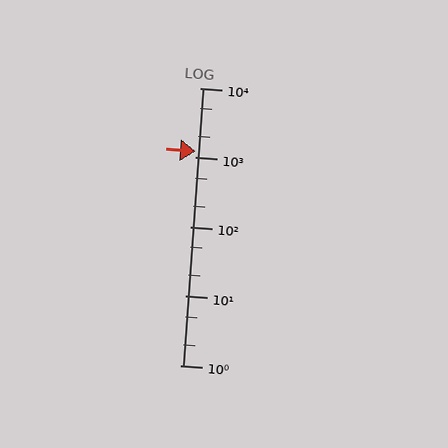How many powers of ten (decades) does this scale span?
The scale spans 4 decades, from 1 to 10000.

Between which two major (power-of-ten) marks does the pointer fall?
The pointer is between 1000 and 10000.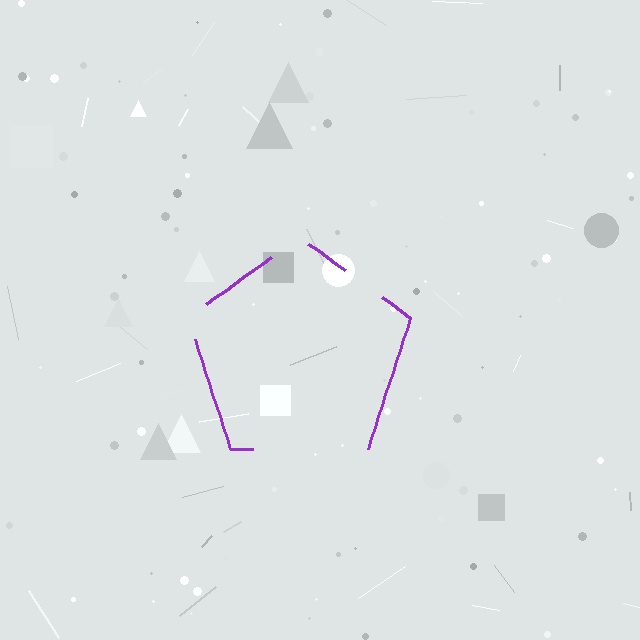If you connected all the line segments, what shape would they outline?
They would outline a pentagon.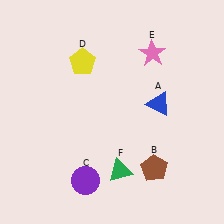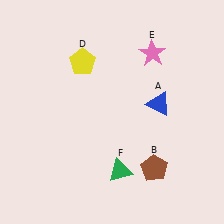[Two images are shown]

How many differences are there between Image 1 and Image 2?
There is 1 difference between the two images.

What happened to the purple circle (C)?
The purple circle (C) was removed in Image 2. It was in the bottom-left area of Image 1.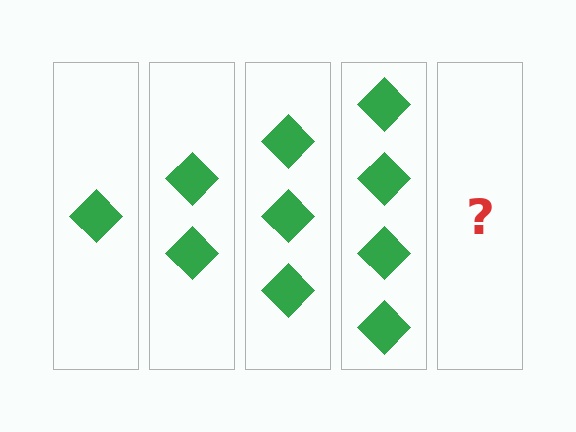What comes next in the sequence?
The next element should be 5 diamonds.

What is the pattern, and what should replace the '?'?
The pattern is that each step adds one more diamond. The '?' should be 5 diamonds.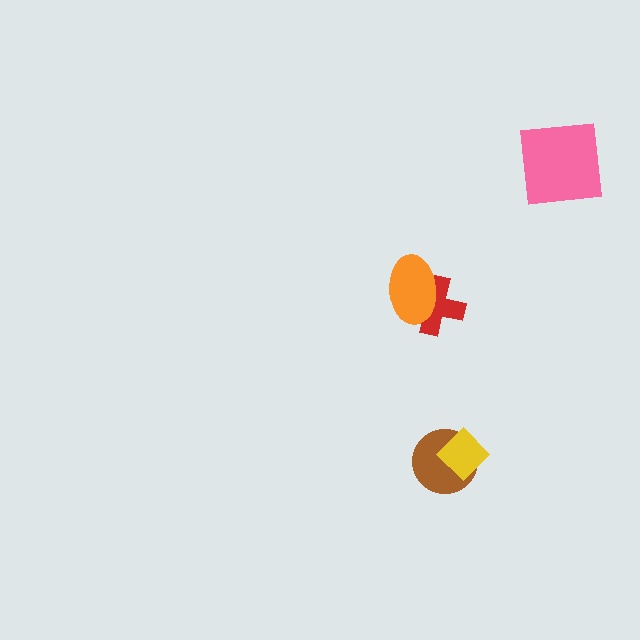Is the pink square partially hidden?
No, no other shape covers it.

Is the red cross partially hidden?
Yes, it is partially covered by another shape.